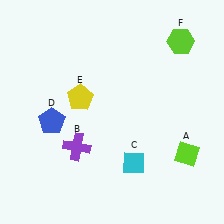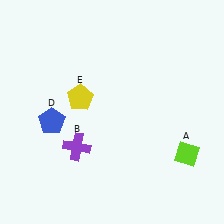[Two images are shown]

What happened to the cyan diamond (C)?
The cyan diamond (C) was removed in Image 2. It was in the bottom-right area of Image 1.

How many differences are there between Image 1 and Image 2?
There are 2 differences between the two images.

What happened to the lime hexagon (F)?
The lime hexagon (F) was removed in Image 2. It was in the top-right area of Image 1.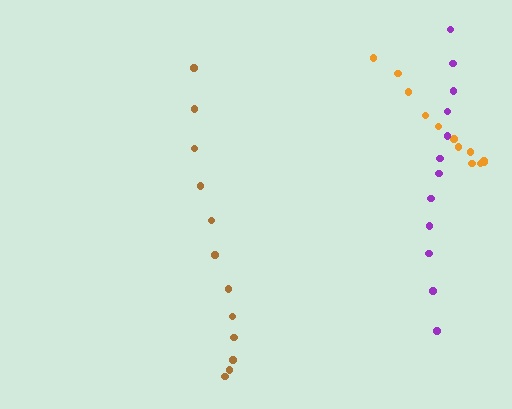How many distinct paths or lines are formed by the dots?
There are 3 distinct paths.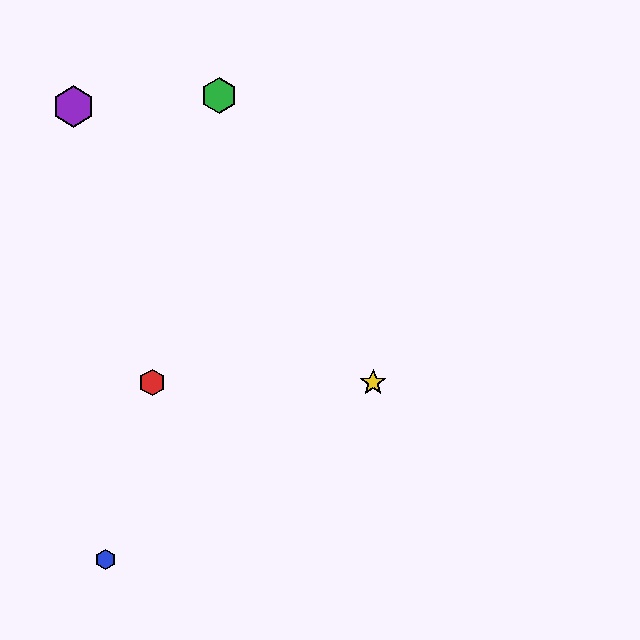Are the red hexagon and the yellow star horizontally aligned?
Yes, both are at y≈383.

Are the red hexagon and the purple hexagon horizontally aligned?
No, the red hexagon is at y≈383 and the purple hexagon is at y≈106.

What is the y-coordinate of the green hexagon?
The green hexagon is at y≈95.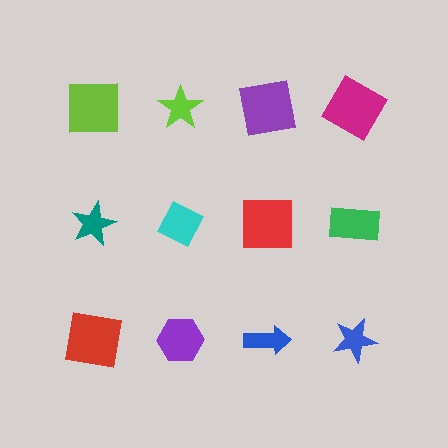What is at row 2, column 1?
A teal star.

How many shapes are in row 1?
4 shapes.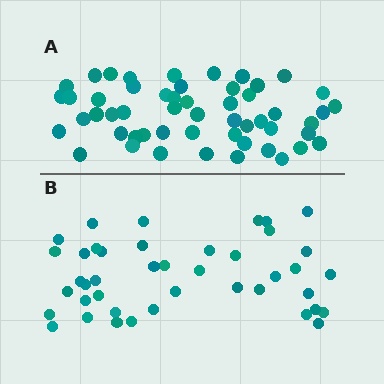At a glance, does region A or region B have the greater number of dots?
Region A (the top region) has more dots.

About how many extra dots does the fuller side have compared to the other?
Region A has roughly 12 or so more dots than region B.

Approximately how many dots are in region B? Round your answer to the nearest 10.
About 40 dots. (The exact count is 42, which rounds to 40.)